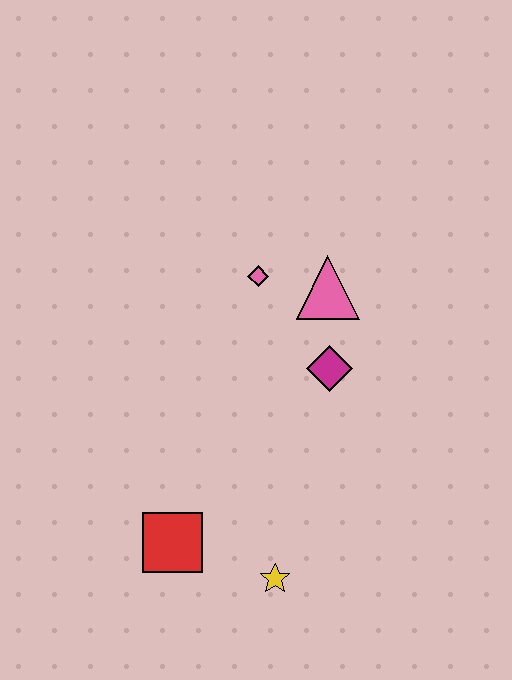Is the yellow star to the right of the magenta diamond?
No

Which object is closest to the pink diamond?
The pink triangle is closest to the pink diamond.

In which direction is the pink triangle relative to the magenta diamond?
The pink triangle is above the magenta diamond.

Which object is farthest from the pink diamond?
The yellow star is farthest from the pink diamond.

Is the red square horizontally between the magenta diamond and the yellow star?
No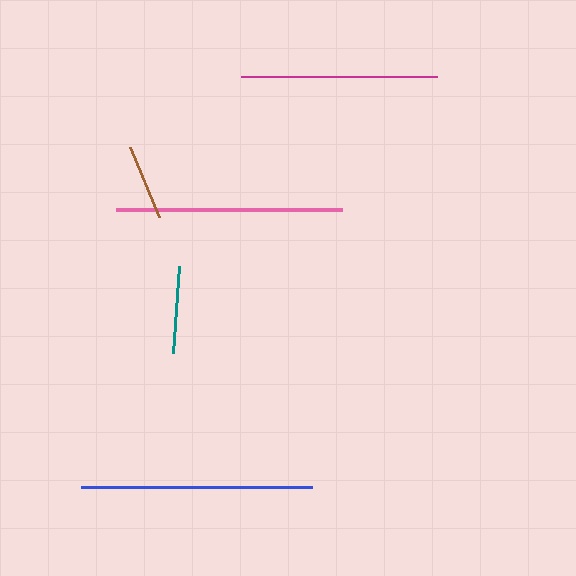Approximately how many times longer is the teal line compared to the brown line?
The teal line is approximately 1.1 times the length of the brown line.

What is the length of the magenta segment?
The magenta segment is approximately 197 pixels long.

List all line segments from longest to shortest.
From longest to shortest: blue, pink, magenta, teal, brown.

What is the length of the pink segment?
The pink segment is approximately 226 pixels long.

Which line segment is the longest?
The blue line is the longest at approximately 231 pixels.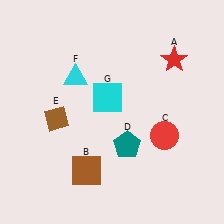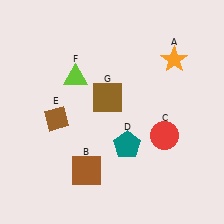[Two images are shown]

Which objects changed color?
A changed from red to orange. F changed from cyan to lime. G changed from cyan to brown.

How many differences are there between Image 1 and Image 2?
There are 3 differences between the two images.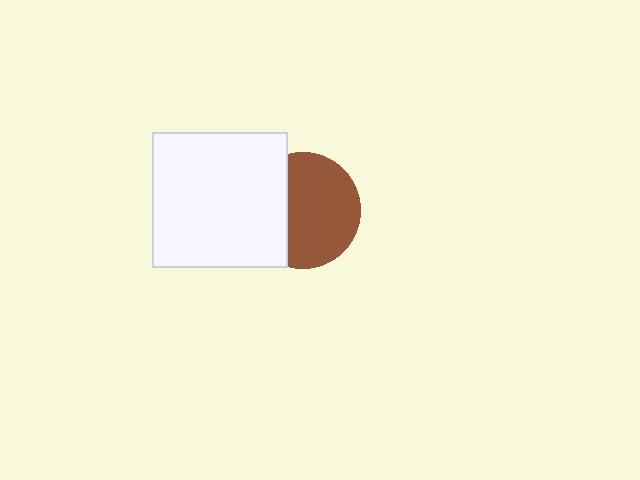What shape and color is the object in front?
The object in front is a white square.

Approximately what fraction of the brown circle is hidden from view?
Roughly 33% of the brown circle is hidden behind the white square.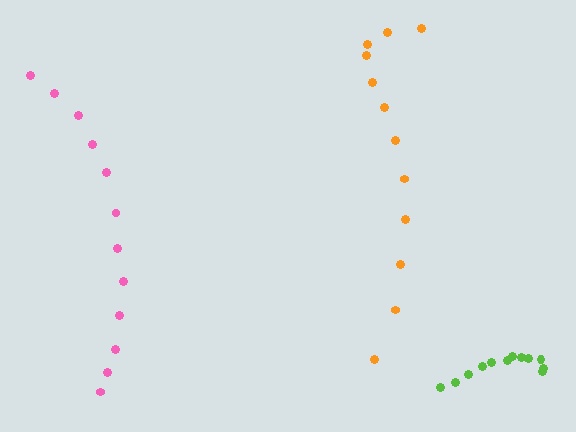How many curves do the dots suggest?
There are 3 distinct paths.